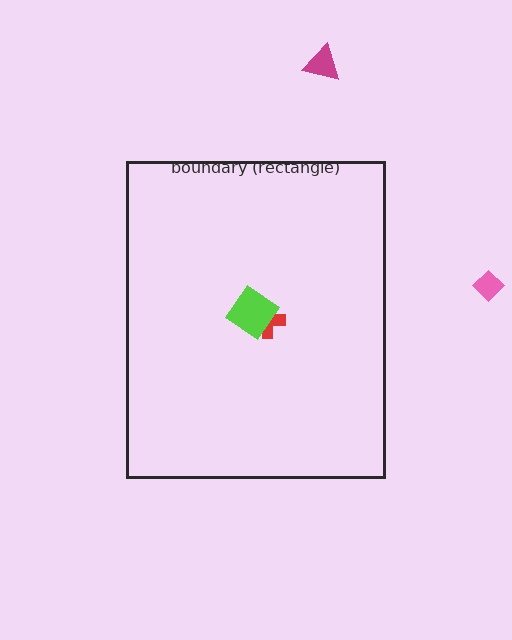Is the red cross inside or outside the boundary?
Inside.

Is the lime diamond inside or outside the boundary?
Inside.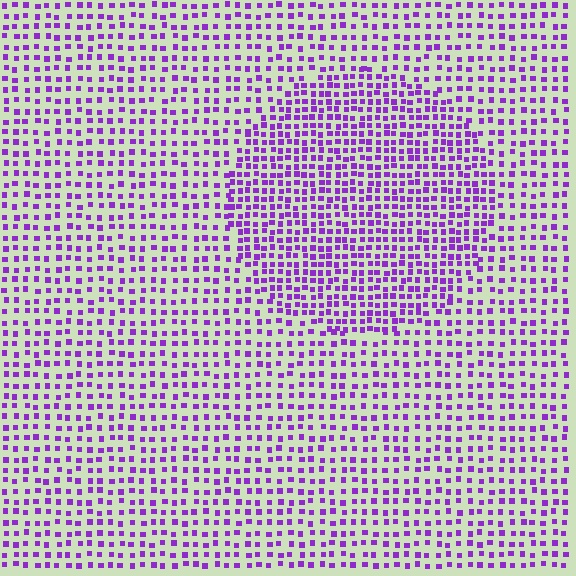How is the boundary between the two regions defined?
The boundary is defined by a change in element density (approximately 1.7x ratio). All elements are the same color, size, and shape.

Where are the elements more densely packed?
The elements are more densely packed inside the circle boundary.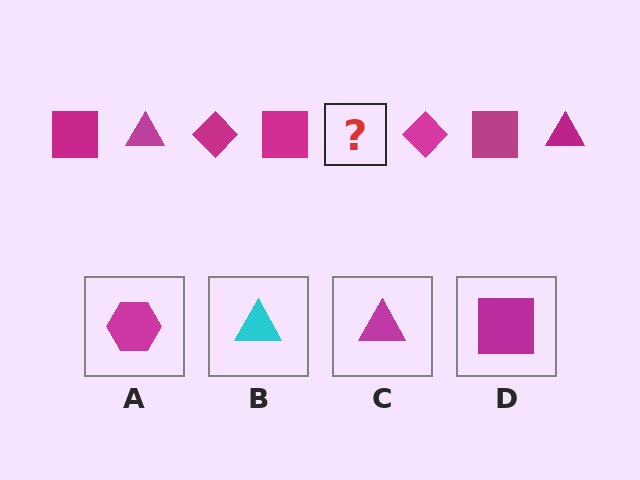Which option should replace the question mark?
Option C.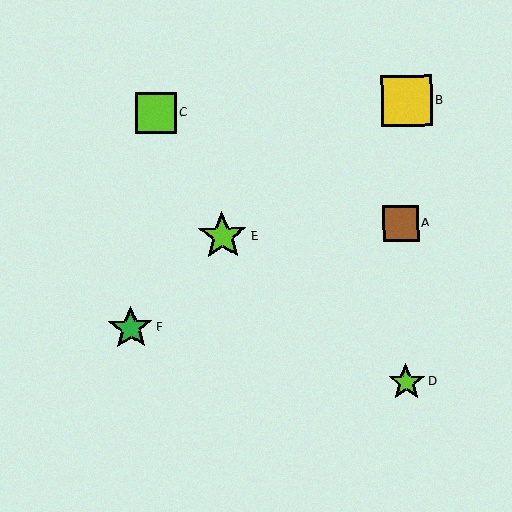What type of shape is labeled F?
Shape F is a green star.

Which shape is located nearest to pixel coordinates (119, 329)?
The green star (labeled F) at (131, 328) is nearest to that location.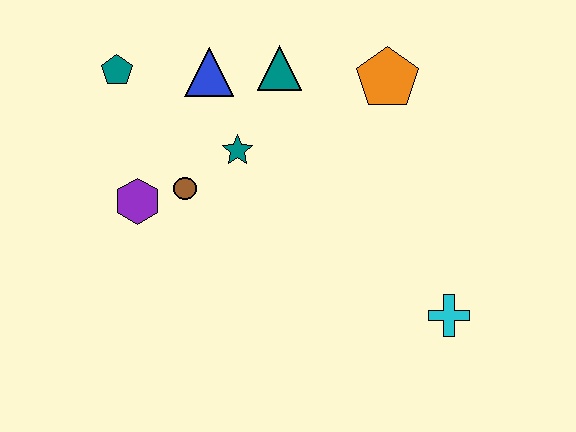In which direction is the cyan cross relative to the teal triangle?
The cyan cross is below the teal triangle.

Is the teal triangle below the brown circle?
No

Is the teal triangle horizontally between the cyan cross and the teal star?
Yes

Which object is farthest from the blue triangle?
The cyan cross is farthest from the blue triangle.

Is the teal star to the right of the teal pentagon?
Yes